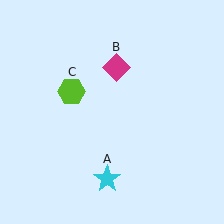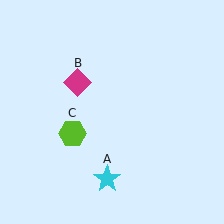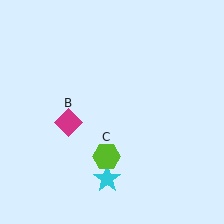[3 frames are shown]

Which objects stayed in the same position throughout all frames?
Cyan star (object A) remained stationary.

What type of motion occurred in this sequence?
The magenta diamond (object B), lime hexagon (object C) rotated counterclockwise around the center of the scene.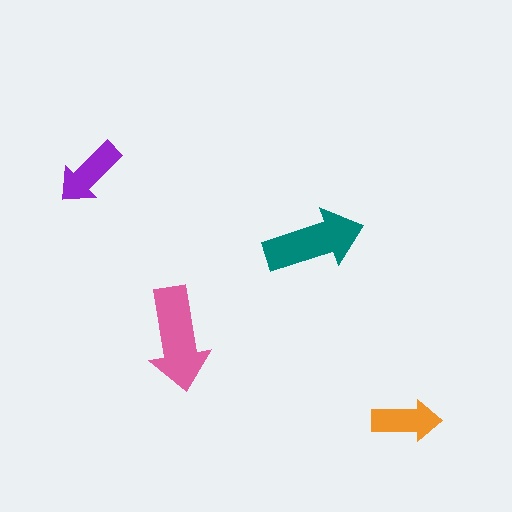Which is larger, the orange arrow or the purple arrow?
The purple one.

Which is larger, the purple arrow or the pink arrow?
The pink one.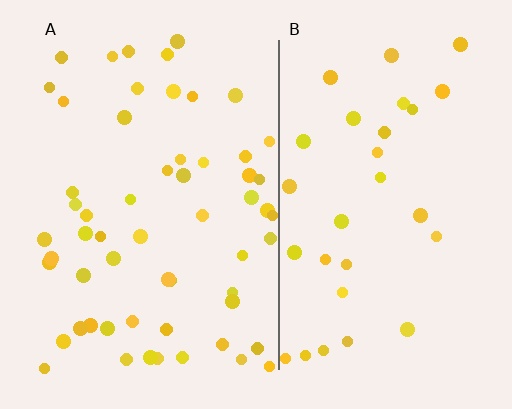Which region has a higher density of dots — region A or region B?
A (the left).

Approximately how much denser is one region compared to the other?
Approximately 1.9× — region A over region B.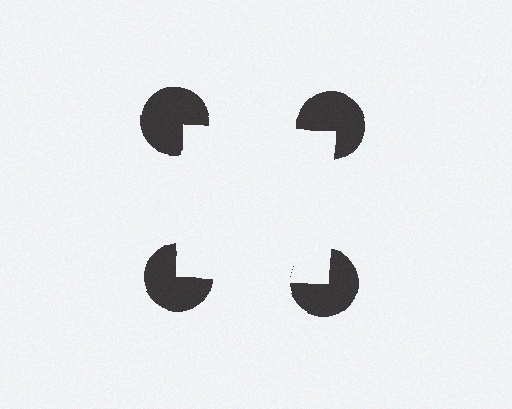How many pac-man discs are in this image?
There are 4 — one at each vertex of the illusory square.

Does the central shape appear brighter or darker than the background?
It typically appears slightly brighter than the background, even though no actual brightness change is drawn.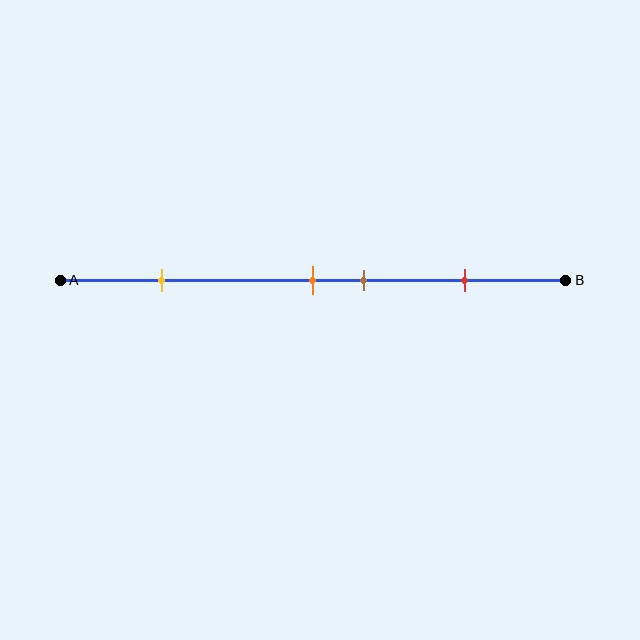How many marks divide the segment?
There are 4 marks dividing the segment.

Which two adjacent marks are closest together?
The orange and brown marks are the closest adjacent pair.